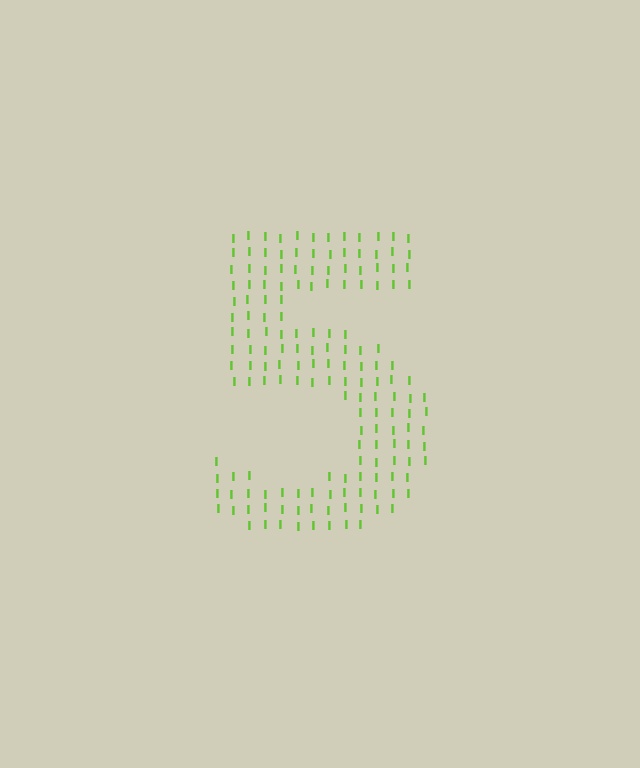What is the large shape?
The large shape is the digit 5.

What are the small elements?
The small elements are letter I's.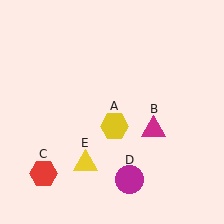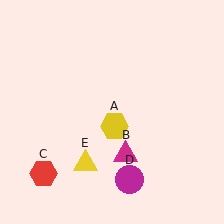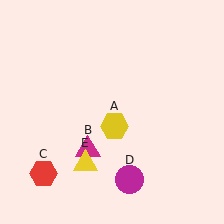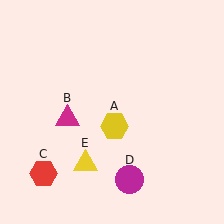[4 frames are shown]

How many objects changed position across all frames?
1 object changed position: magenta triangle (object B).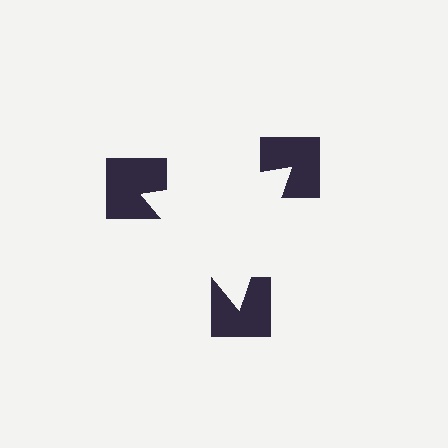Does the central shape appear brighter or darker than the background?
It typically appears slightly brighter than the background, even though no actual brightness change is drawn.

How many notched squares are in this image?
There are 3 — one at each vertex of the illusory triangle.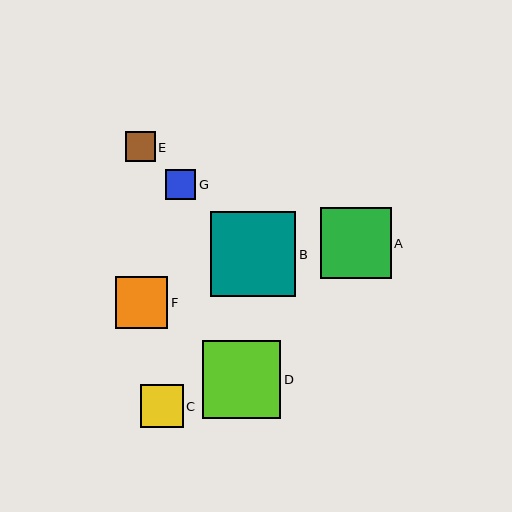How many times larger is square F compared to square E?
Square F is approximately 1.8 times the size of square E.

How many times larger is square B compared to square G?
Square B is approximately 2.8 times the size of square G.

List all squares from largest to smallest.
From largest to smallest: B, D, A, F, C, G, E.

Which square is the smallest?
Square E is the smallest with a size of approximately 29 pixels.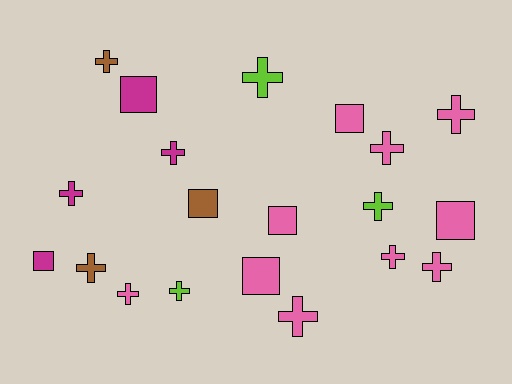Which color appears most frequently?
Pink, with 10 objects.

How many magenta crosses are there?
There are 2 magenta crosses.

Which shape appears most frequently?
Cross, with 13 objects.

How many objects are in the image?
There are 20 objects.